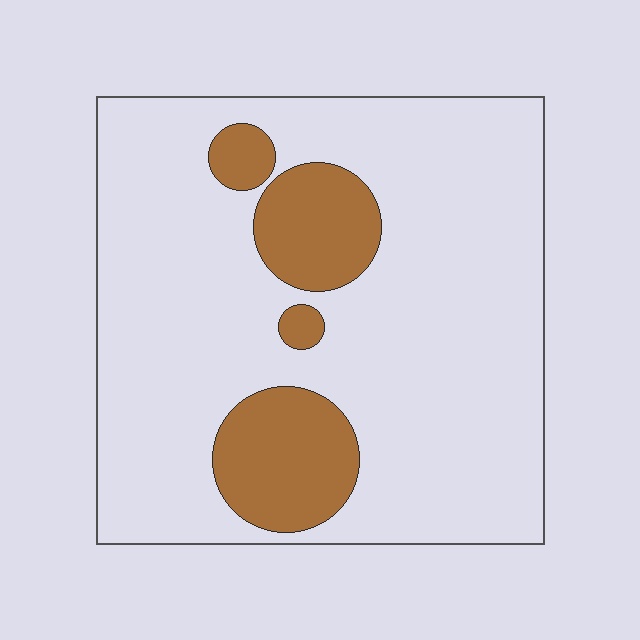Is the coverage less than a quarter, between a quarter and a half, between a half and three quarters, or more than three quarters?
Less than a quarter.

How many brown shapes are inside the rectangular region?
4.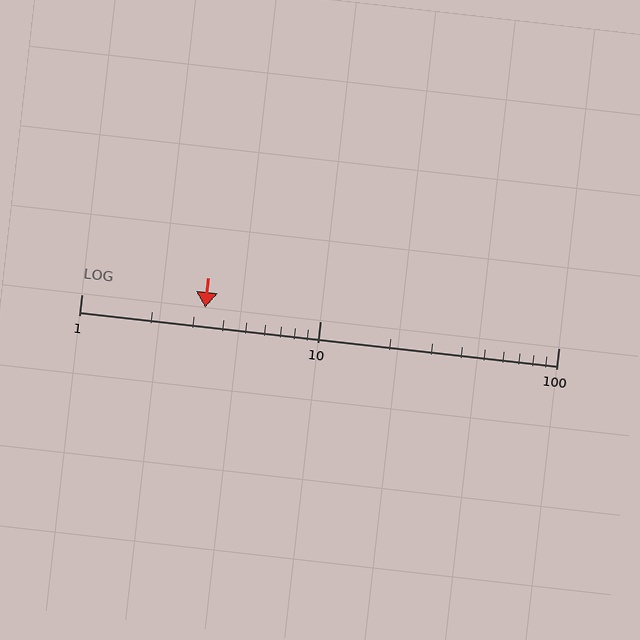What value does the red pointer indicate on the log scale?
The pointer indicates approximately 3.3.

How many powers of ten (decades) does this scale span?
The scale spans 2 decades, from 1 to 100.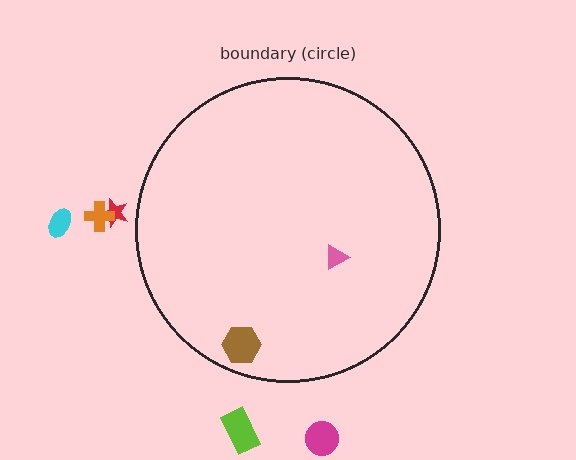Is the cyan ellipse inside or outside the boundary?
Outside.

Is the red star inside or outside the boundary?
Outside.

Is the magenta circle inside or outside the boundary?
Outside.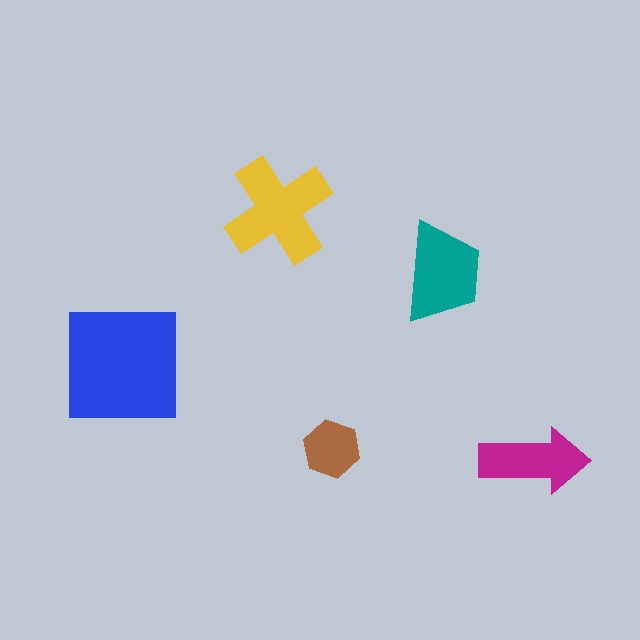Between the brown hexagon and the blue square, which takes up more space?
The blue square.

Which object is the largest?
The blue square.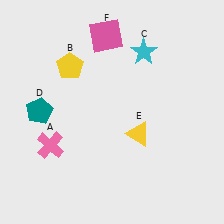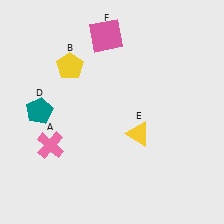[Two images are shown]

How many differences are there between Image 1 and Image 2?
There is 1 difference between the two images.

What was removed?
The cyan star (C) was removed in Image 2.